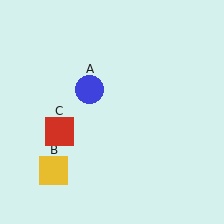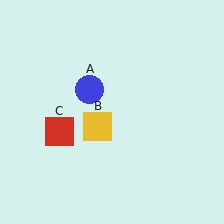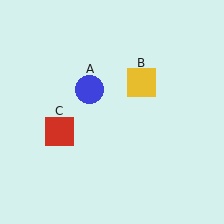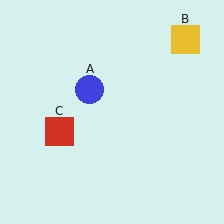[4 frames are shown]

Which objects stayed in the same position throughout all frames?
Blue circle (object A) and red square (object C) remained stationary.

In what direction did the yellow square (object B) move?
The yellow square (object B) moved up and to the right.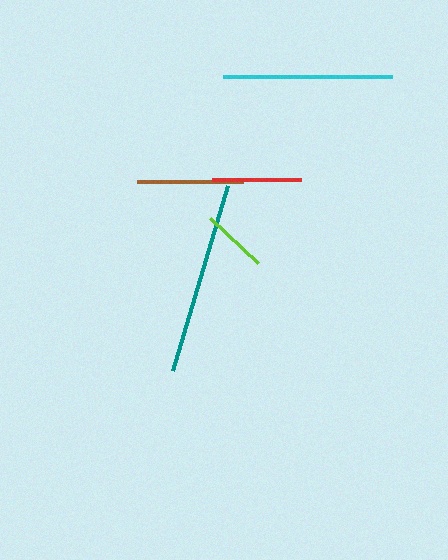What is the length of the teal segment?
The teal segment is approximately 193 pixels long.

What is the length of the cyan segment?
The cyan segment is approximately 169 pixels long.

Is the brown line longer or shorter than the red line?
The brown line is longer than the red line.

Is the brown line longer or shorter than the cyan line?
The cyan line is longer than the brown line.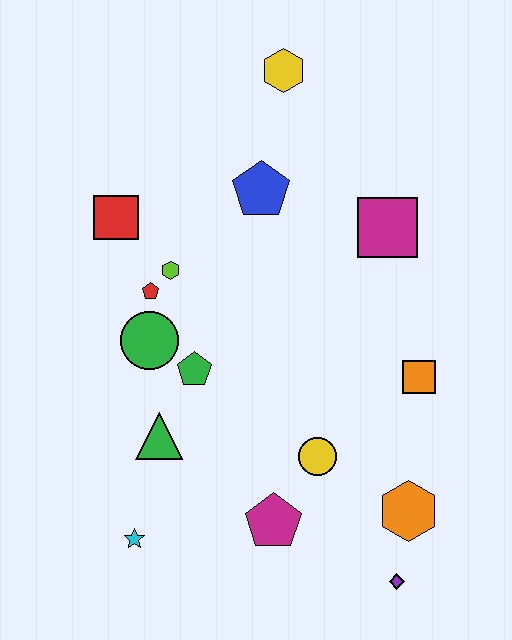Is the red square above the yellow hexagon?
No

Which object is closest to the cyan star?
The green triangle is closest to the cyan star.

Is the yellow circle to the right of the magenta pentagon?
Yes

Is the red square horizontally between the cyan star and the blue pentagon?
No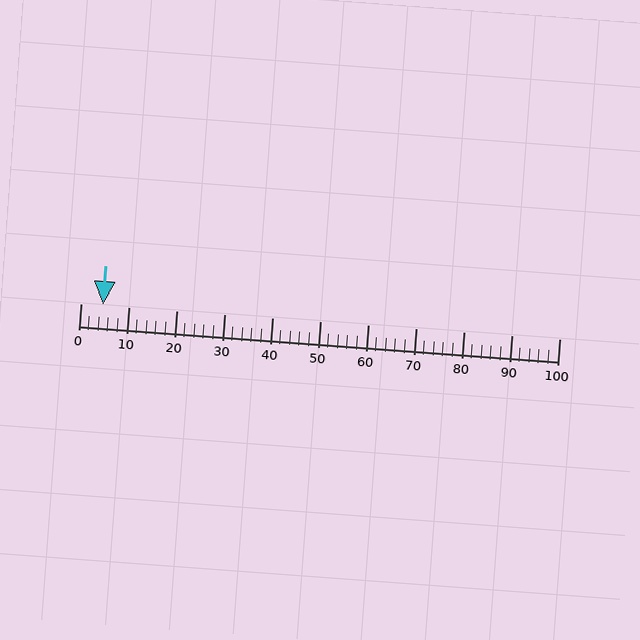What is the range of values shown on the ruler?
The ruler shows values from 0 to 100.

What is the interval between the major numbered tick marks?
The major tick marks are spaced 10 units apart.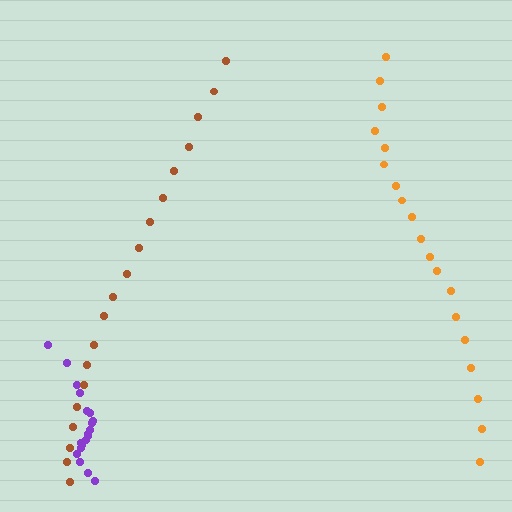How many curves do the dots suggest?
There are 3 distinct paths.